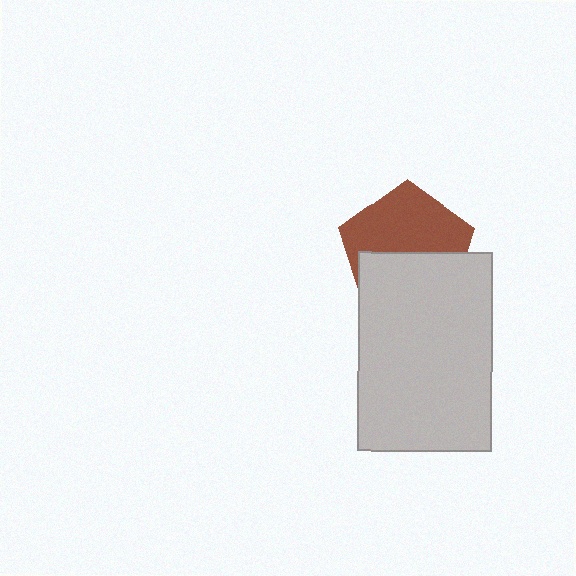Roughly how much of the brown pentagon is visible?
About half of it is visible (roughly 54%).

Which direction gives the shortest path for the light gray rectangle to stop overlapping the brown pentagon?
Moving down gives the shortest separation.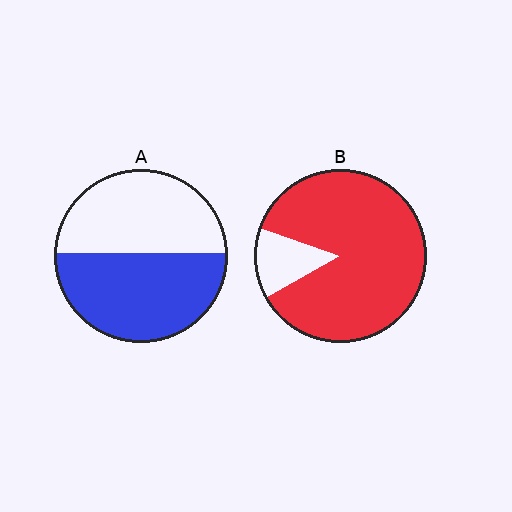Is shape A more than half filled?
Roughly half.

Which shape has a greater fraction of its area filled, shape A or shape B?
Shape B.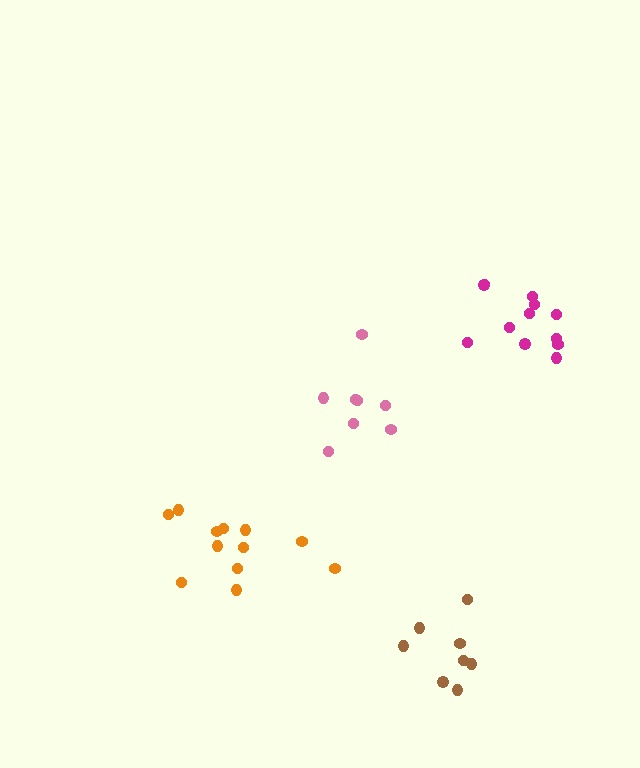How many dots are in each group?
Group 1: 8 dots, Group 2: 8 dots, Group 3: 12 dots, Group 4: 12 dots (40 total).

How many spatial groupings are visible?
There are 4 spatial groupings.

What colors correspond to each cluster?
The clusters are colored: pink, brown, magenta, orange.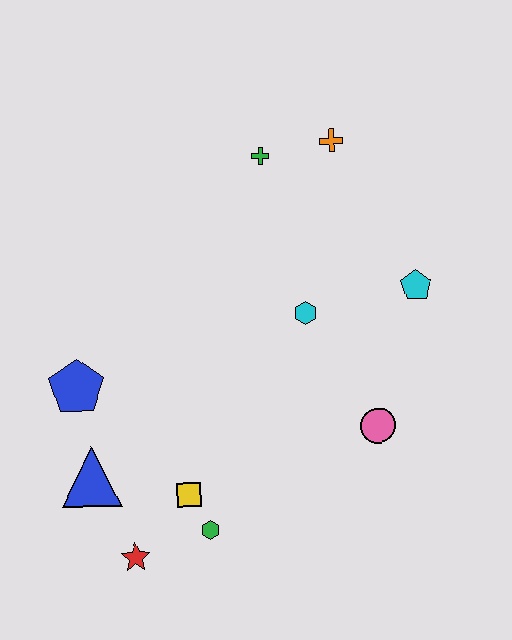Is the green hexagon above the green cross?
No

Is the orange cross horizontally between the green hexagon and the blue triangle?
No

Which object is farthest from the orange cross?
The red star is farthest from the orange cross.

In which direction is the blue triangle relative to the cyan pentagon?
The blue triangle is to the left of the cyan pentagon.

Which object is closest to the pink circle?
The cyan hexagon is closest to the pink circle.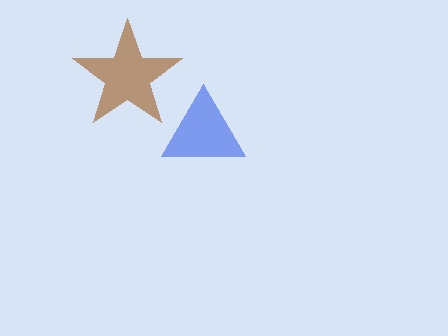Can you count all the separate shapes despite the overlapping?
Yes, there are 2 separate shapes.